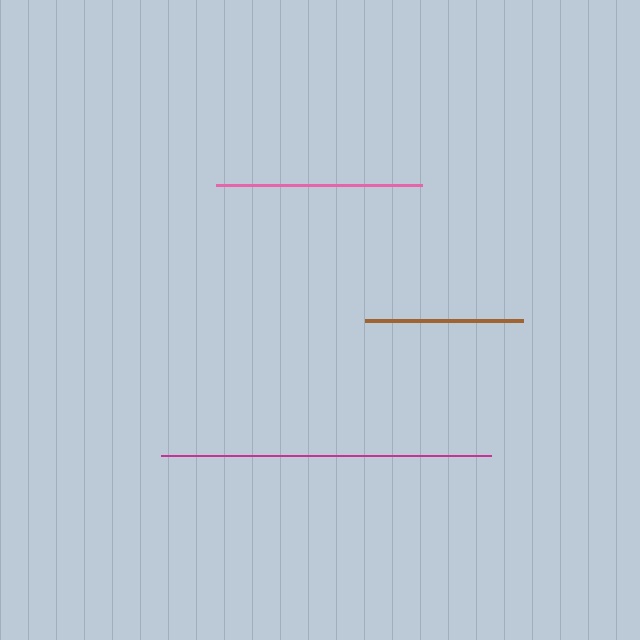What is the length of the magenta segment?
The magenta segment is approximately 330 pixels long.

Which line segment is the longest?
The magenta line is the longest at approximately 330 pixels.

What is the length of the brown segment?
The brown segment is approximately 158 pixels long.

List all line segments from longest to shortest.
From longest to shortest: magenta, pink, brown.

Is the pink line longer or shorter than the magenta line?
The magenta line is longer than the pink line.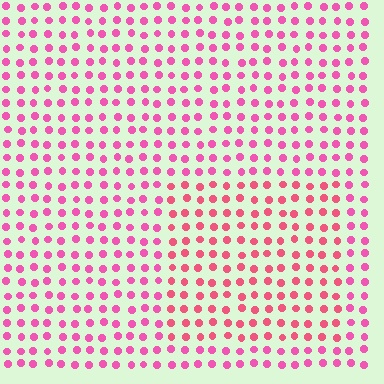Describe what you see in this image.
The image is filled with small pink elements in a uniform arrangement. A rectangle-shaped region is visible where the elements are tinted to a slightly different hue, forming a subtle color boundary.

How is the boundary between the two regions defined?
The boundary is defined purely by a slight shift in hue (about 21 degrees). Spacing, size, and orientation are identical on both sides.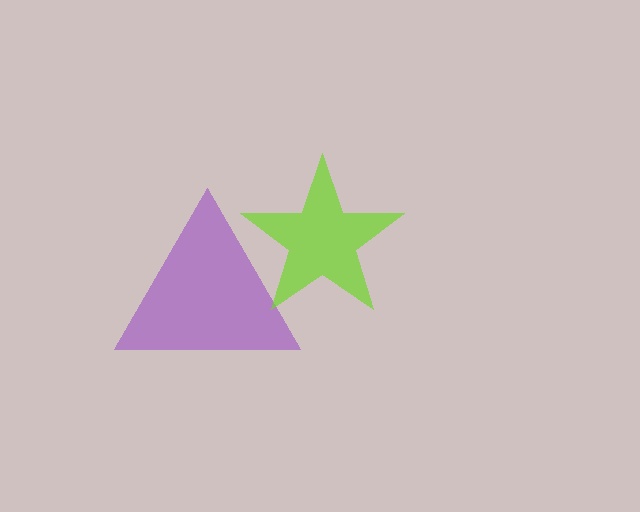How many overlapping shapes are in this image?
There are 2 overlapping shapes in the image.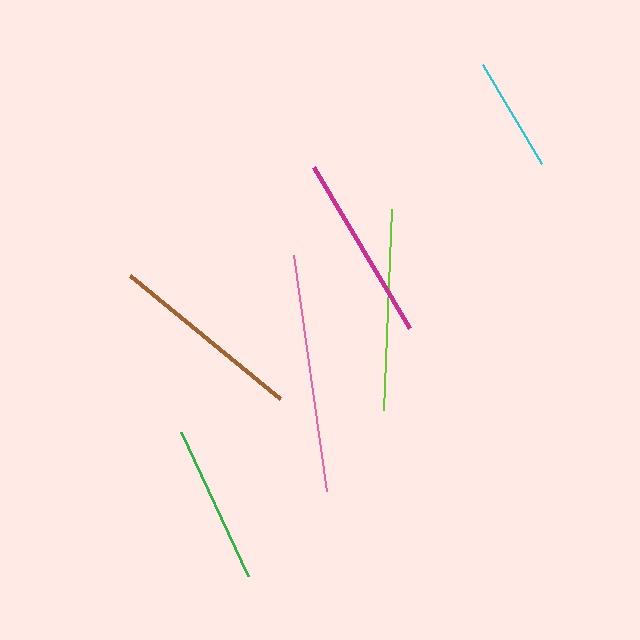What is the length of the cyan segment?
The cyan segment is approximately 115 pixels long.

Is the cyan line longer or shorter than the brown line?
The brown line is longer than the cyan line.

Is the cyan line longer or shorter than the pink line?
The pink line is longer than the cyan line.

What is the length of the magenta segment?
The magenta segment is approximately 187 pixels long.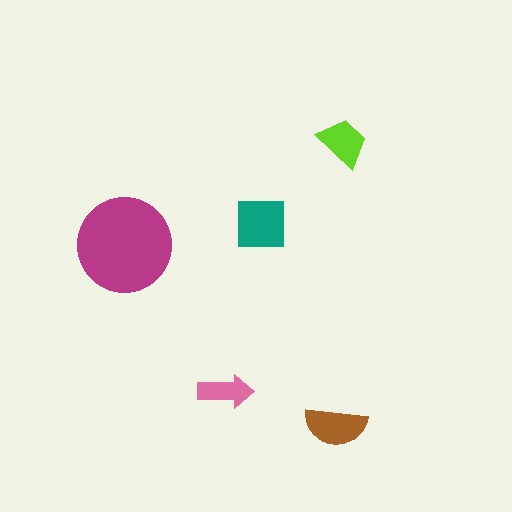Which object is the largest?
The magenta circle.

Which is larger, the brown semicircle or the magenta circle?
The magenta circle.